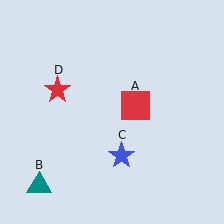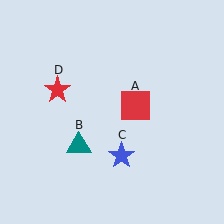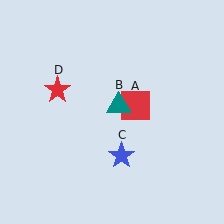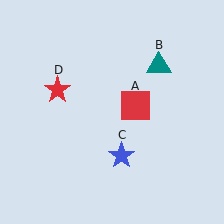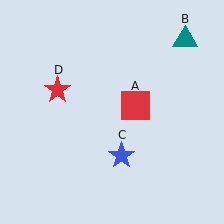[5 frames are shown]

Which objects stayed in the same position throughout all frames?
Red square (object A) and blue star (object C) and red star (object D) remained stationary.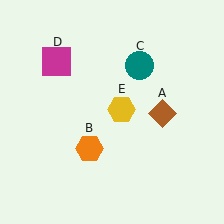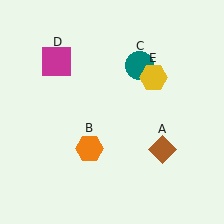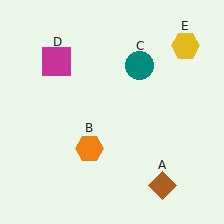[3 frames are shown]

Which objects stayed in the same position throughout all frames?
Orange hexagon (object B) and teal circle (object C) and magenta square (object D) remained stationary.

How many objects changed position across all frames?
2 objects changed position: brown diamond (object A), yellow hexagon (object E).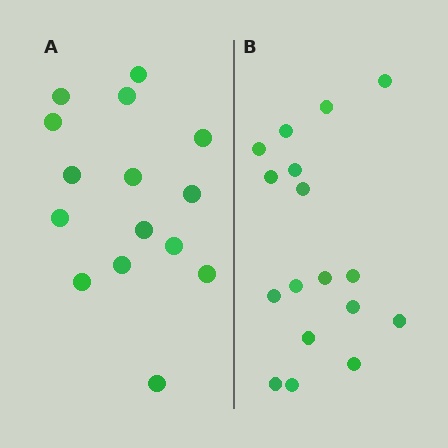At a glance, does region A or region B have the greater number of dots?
Region B (the right region) has more dots.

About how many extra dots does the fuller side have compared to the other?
Region B has just a few more — roughly 2 or 3 more dots than region A.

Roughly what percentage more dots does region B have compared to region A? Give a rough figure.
About 15% more.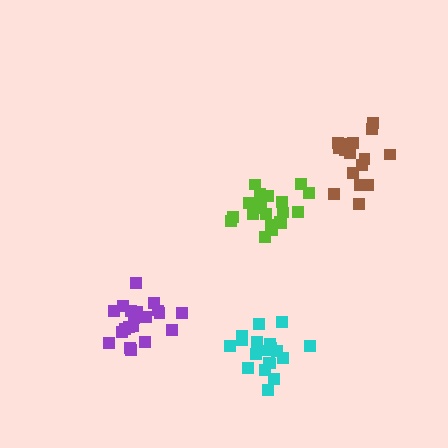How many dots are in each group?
Group 1: 19 dots, Group 2: 20 dots, Group 3: 20 dots, Group 4: 17 dots (76 total).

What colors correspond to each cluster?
The clusters are colored: cyan, lime, purple, brown.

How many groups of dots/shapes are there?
There are 4 groups.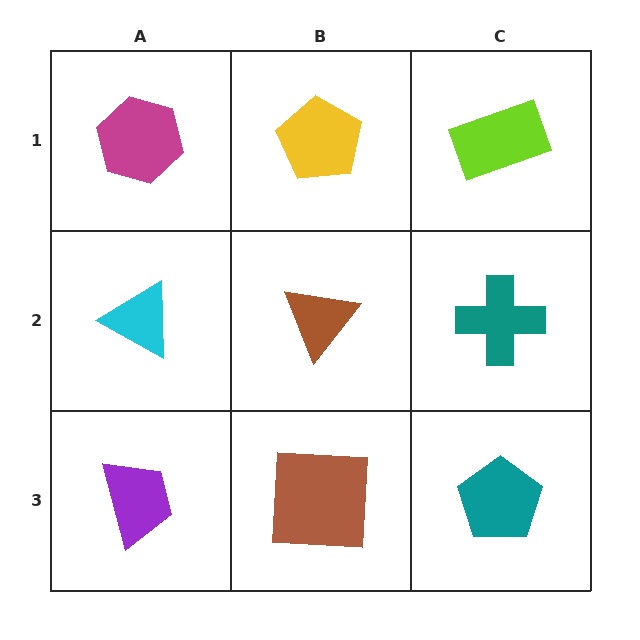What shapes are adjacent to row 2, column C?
A lime rectangle (row 1, column C), a teal pentagon (row 3, column C), a brown triangle (row 2, column B).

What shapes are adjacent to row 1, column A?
A cyan triangle (row 2, column A), a yellow pentagon (row 1, column B).